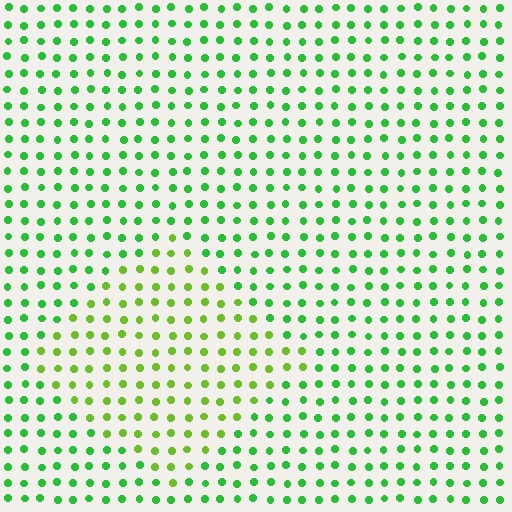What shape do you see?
I see a diamond.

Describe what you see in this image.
The image is filled with small green elements in a uniform arrangement. A diamond-shaped region is visible where the elements are tinted to a slightly different hue, forming a subtle color boundary.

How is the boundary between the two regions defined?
The boundary is defined purely by a slight shift in hue (about 33 degrees). Spacing, size, and orientation are identical on both sides.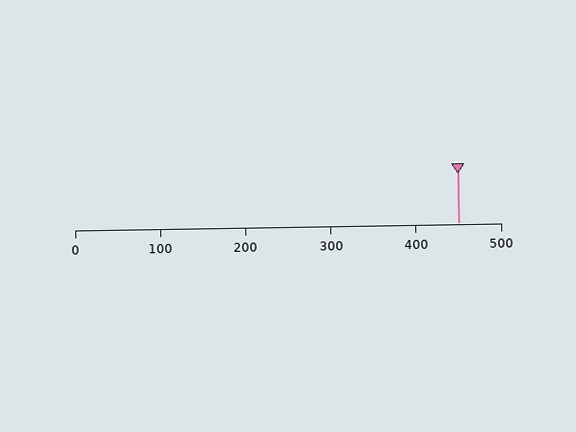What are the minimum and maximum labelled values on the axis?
The axis runs from 0 to 500.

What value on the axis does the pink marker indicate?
The marker indicates approximately 450.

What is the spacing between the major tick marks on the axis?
The major ticks are spaced 100 apart.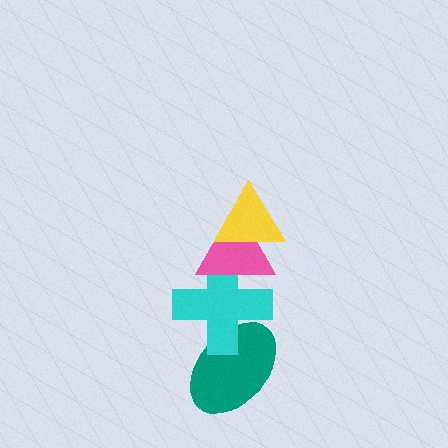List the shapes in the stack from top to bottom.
From top to bottom: the yellow triangle, the pink triangle, the cyan cross, the teal ellipse.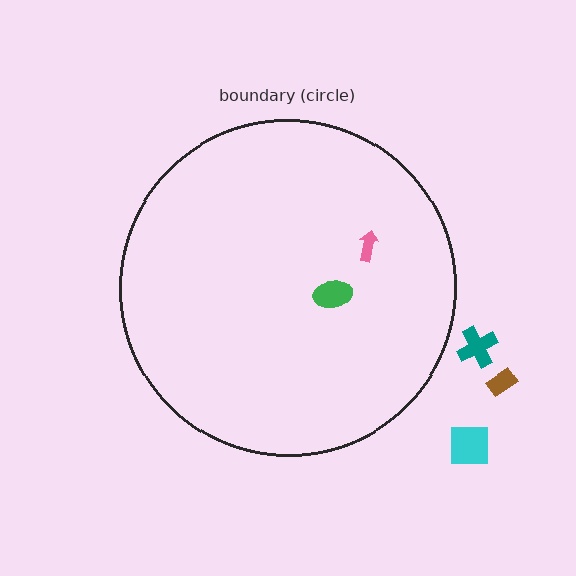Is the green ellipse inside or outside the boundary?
Inside.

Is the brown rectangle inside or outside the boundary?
Outside.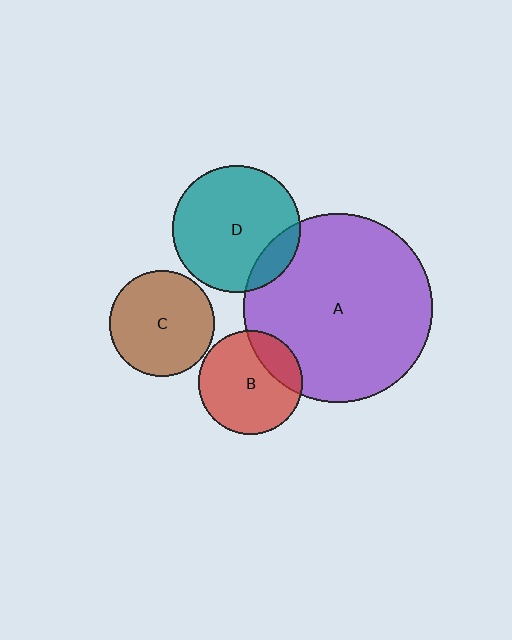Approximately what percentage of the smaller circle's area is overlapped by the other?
Approximately 20%.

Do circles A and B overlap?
Yes.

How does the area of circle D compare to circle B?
Approximately 1.5 times.